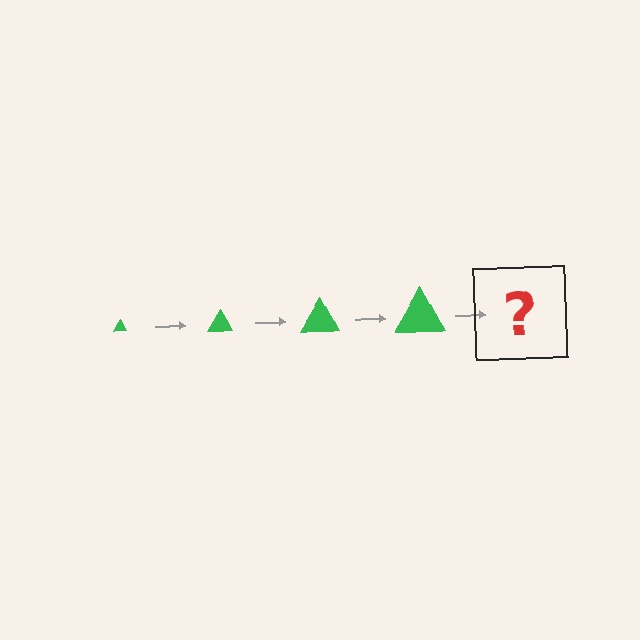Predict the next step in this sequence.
The next step is a green triangle, larger than the previous one.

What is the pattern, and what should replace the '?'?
The pattern is that the triangle gets progressively larger each step. The '?' should be a green triangle, larger than the previous one.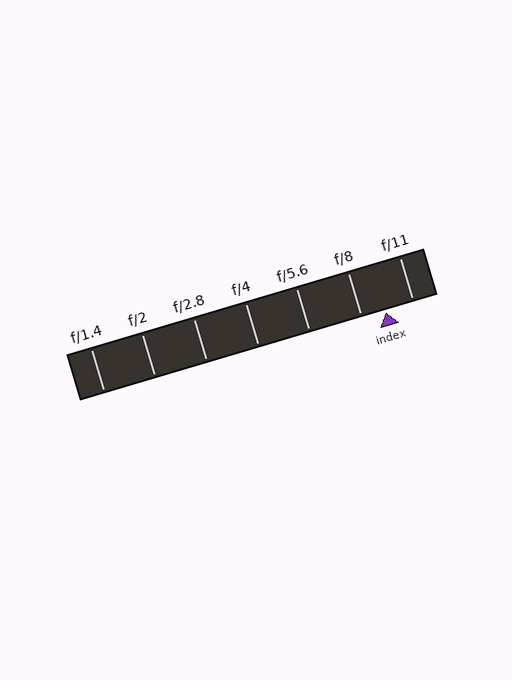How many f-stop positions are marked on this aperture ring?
There are 7 f-stop positions marked.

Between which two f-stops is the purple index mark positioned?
The index mark is between f/8 and f/11.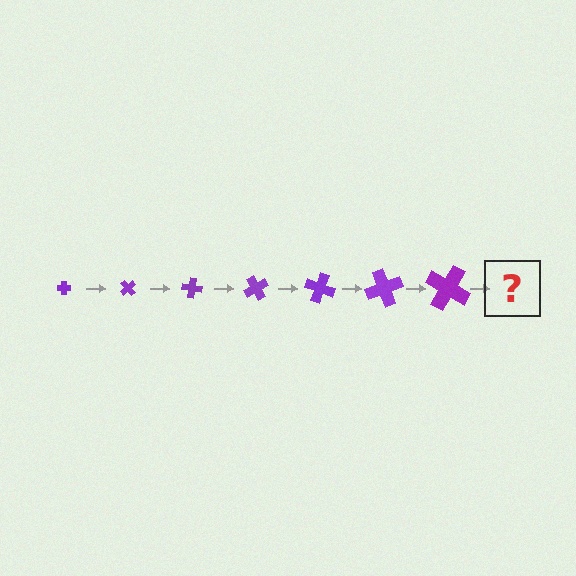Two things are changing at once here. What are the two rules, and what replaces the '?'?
The two rules are that the cross grows larger each step and it rotates 50 degrees each step. The '?' should be a cross, larger than the previous one and rotated 350 degrees from the start.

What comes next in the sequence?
The next element should be a cross, larger than the previous one and rotated 350 degrees from the start.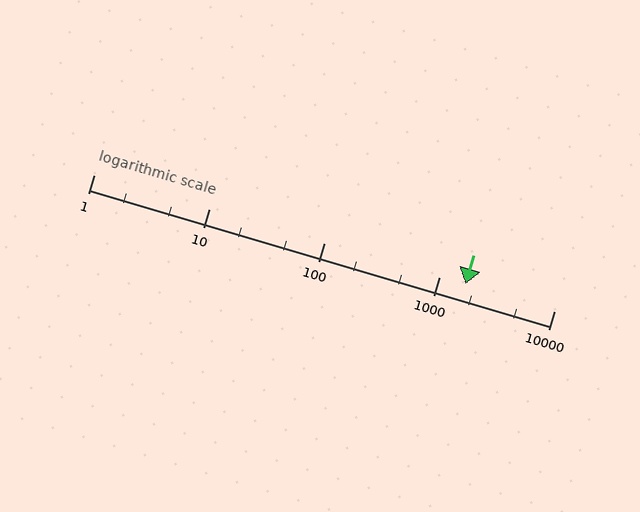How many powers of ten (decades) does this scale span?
The scale spans 4 decades, from 1 to 10000.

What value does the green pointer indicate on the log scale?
The pointer indicates approximately 1700.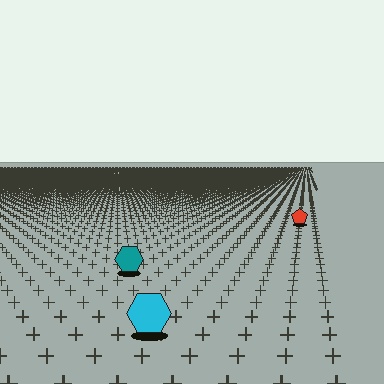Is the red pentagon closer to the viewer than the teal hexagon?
No. The teal hexagon is closer — you can tell from the texture gradient: the ground texture is coarser near it.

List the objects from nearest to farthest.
From nearest to farthest: the cyan hexagon, the teal hexagon, the red pentagon.